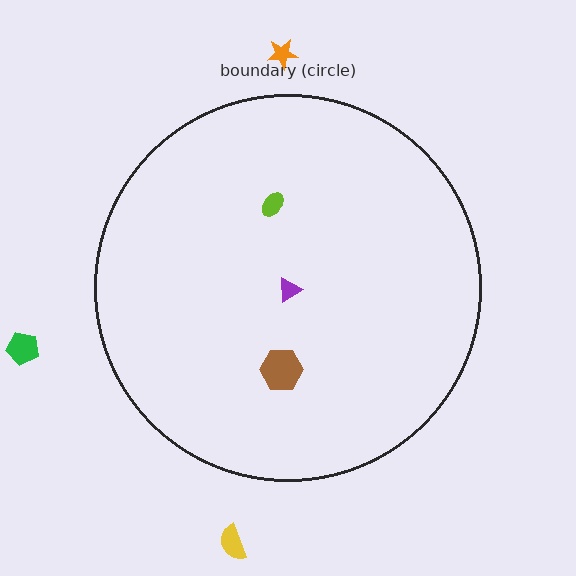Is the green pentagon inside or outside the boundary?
Outside.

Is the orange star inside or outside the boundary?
Outside.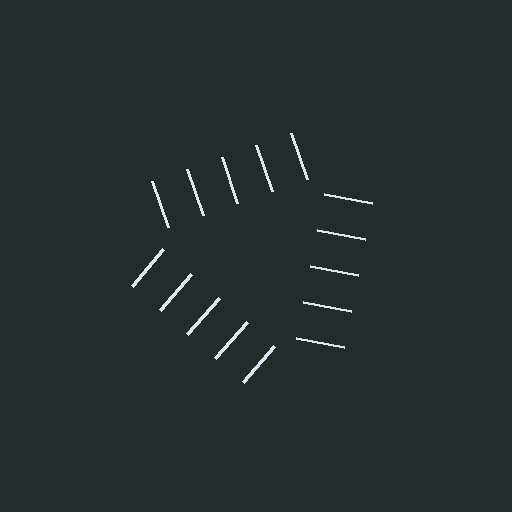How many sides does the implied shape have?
3 sides — the line-ends trace a triangle.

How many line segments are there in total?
15 — 5 along each of the 3 edges.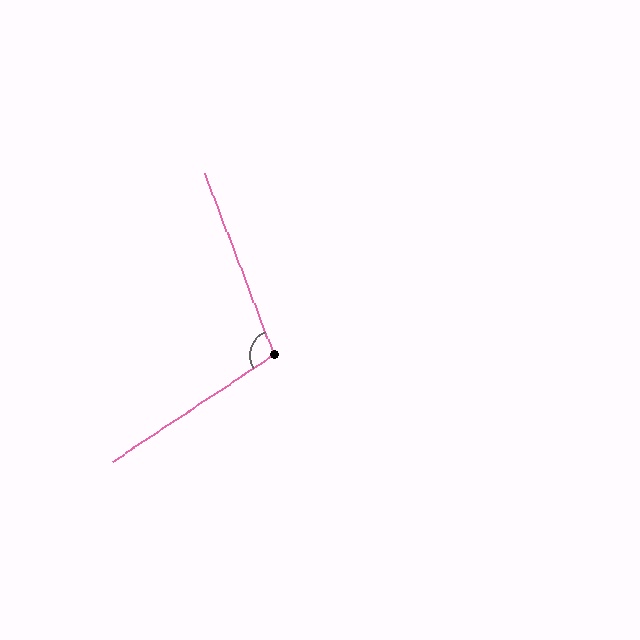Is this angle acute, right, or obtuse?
It is obtuse.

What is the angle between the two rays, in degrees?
Approximately 103 degrees.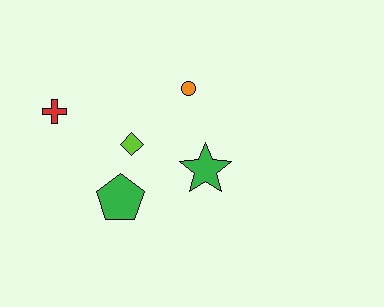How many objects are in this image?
There are 5 objects.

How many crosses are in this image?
There is 1 cross.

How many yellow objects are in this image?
There are no yellow objects.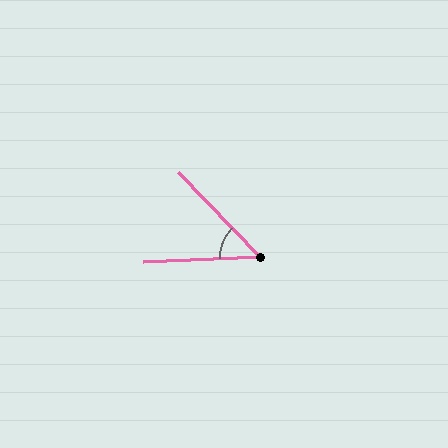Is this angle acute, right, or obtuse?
It is acute.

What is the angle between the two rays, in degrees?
Approximately 49 degrees.